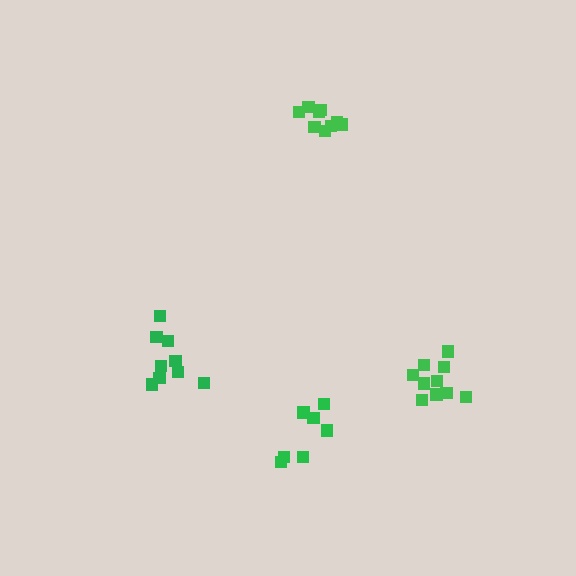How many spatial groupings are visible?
There are 4 spatial groupings.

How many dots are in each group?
Group 1: 9 dots, Group 2: 10 dots, Group 3: 9 dots, Group 4: 7 dots (35 total).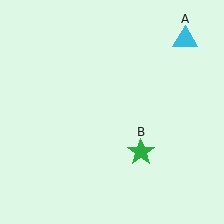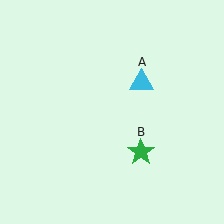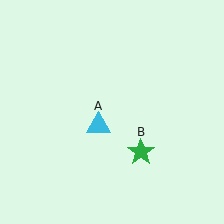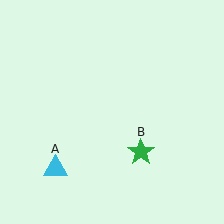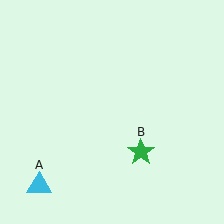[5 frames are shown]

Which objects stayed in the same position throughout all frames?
Green star (object B) remained stationary.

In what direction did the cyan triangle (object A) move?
The cyan triangle (object A) moved down and to the left.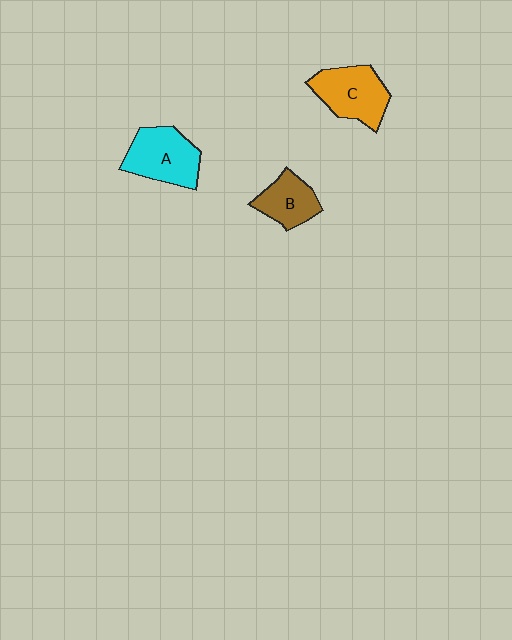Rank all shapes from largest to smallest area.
From largest to smallest: A (cyan), C (orange), B (brown).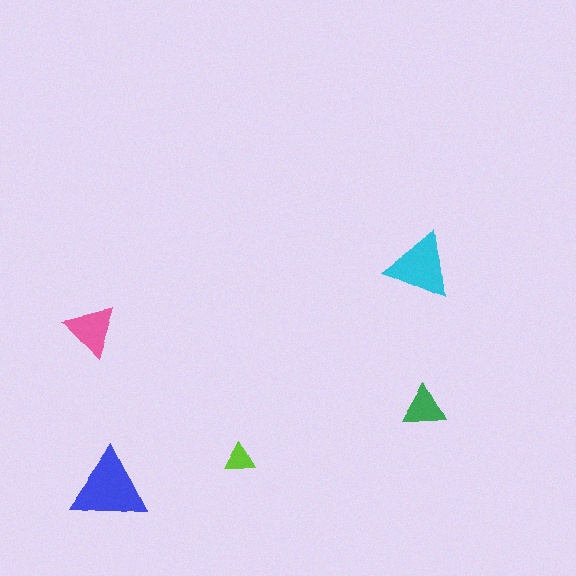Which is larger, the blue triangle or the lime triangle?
The blue one.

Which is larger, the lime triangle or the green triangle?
The green one.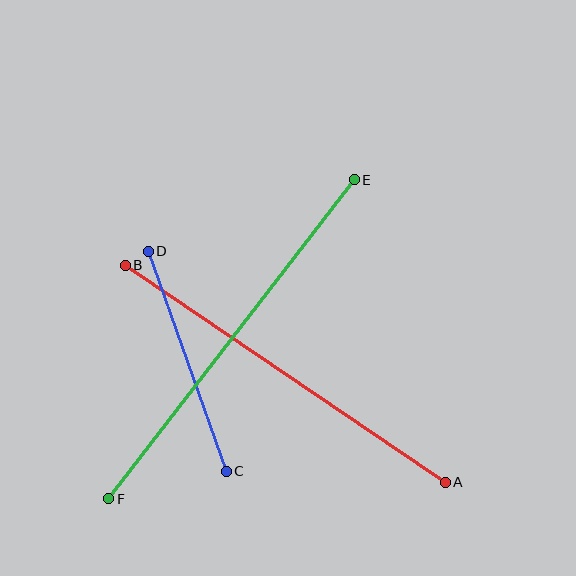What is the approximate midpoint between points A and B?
The midpoint is at approximately (285, 374) pixels.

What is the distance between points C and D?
The distance is approximately 233 pixels.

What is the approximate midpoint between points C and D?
The midpoint is at approximately (187, 361) pixels.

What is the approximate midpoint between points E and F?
The midpoint is at approximately (232, 339) pixels.